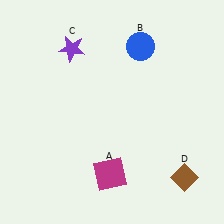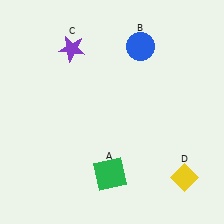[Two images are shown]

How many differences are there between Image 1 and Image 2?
There are 2 differences between the two images.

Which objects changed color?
A changed from magenta to green. D changed from brown to yellow.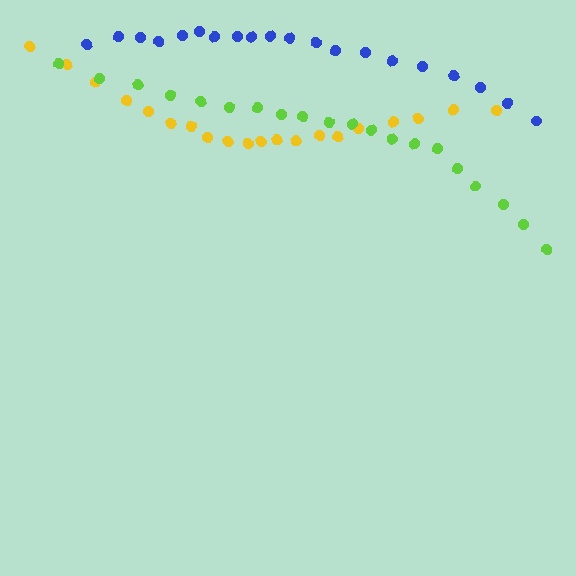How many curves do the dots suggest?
There are 3 distinct paths.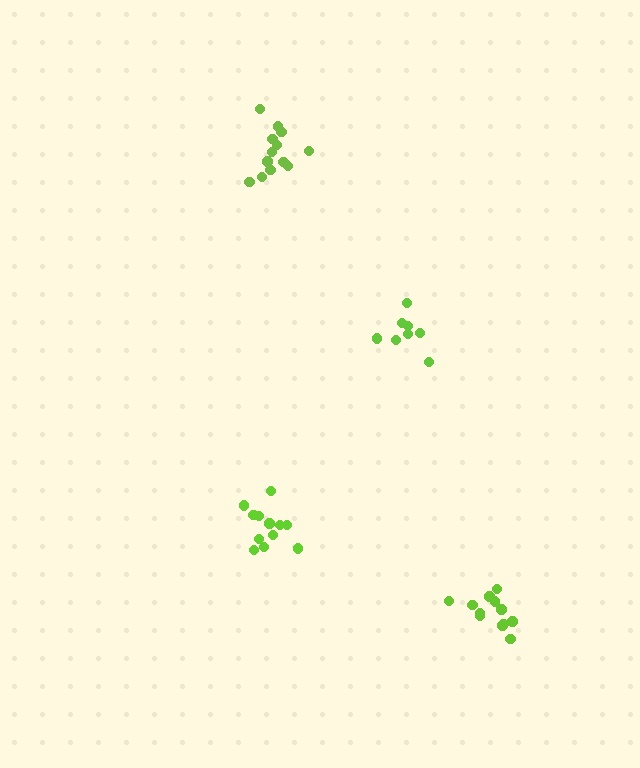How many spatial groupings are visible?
There are 4 spatial groupings.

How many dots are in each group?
Group 1: 13 dots, Group 2: 13 dots, Group 3: 12 dots, Group 4: 8 dots (46 total).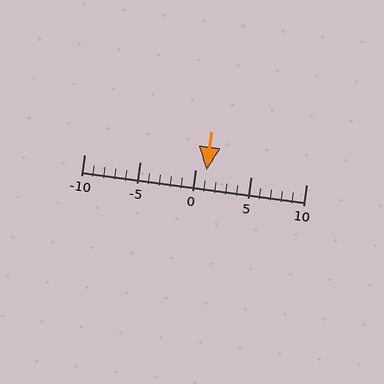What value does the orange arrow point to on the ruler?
The orange arrow points to approximately 1.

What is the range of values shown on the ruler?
The ruler shows values from -10 to 10.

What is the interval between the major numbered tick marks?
The major tick marks are spaced 5 units apart.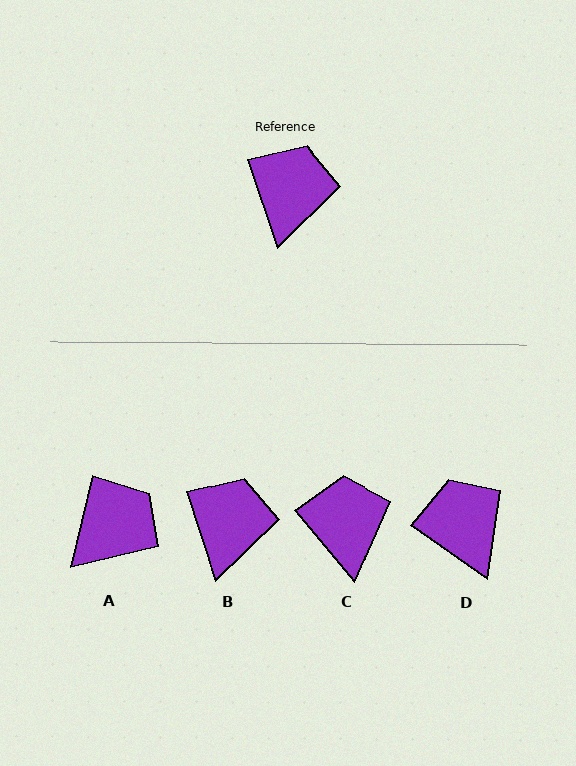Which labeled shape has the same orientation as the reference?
B.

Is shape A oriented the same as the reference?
No, it is off by about 31 degrees.